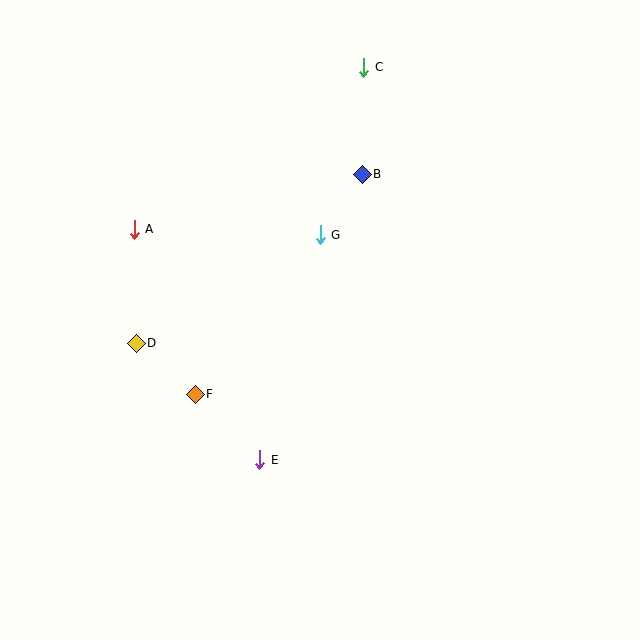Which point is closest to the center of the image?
Point G at (320, 235) is closest to the center.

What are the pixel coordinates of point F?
Point F is at (195, 394).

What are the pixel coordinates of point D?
Point D is at (136, 343).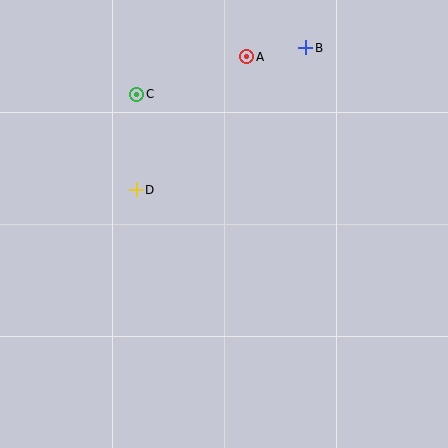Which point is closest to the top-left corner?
Point C is closest to the top-left corner.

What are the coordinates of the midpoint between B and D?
The midpoint between B and D is at (221, 119).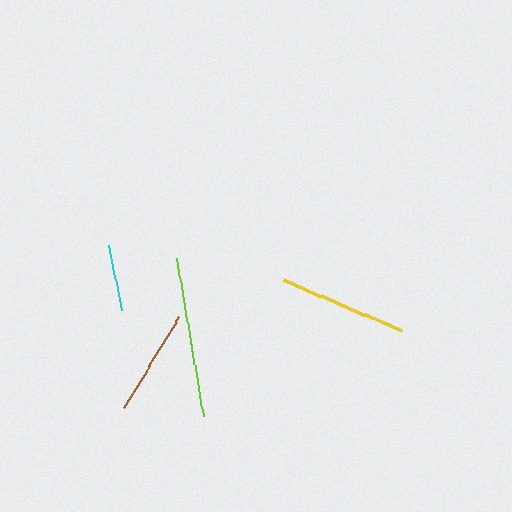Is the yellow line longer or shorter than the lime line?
The lime line is longer than the yellow line.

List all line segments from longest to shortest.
From longest to shortest: lime, yellow, brown, cyan.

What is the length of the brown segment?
The brown segment is approximately 107 pixels long.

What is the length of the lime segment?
The lime segment is approximately 161 pixels long.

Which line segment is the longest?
The lime line is the longest at approximately 161 pixels.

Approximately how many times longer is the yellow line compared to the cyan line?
The yellow line is approximately 1.9 times the length of the cyan line.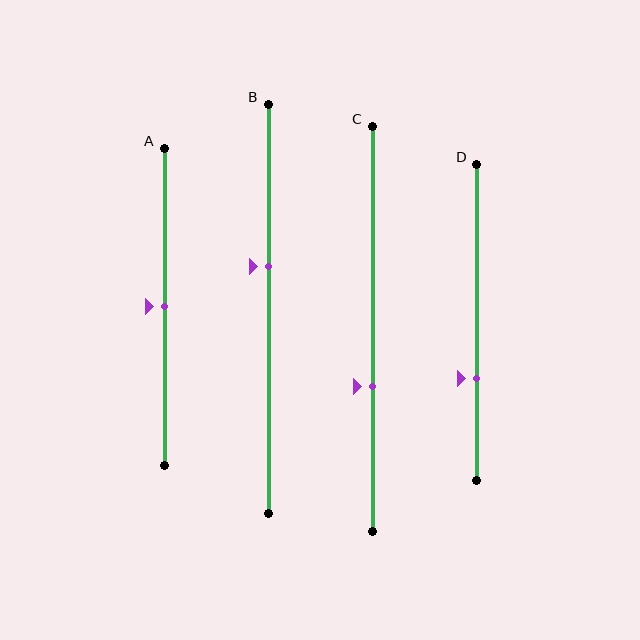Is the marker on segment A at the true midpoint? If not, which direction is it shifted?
Yes, the marker on segment A is at the true midpoint.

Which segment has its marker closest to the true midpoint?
Segment A has its marker closest to the true midpoint.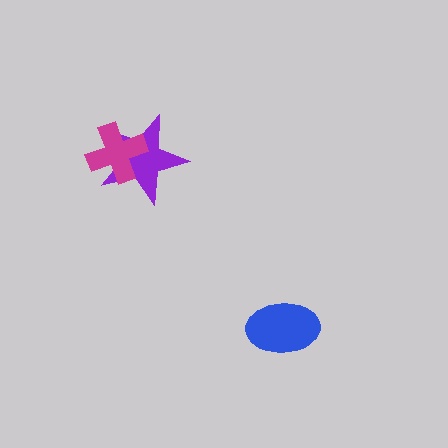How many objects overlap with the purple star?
1 object overlaps with the purple star.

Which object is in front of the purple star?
The magenta cross is in front of the purple star.